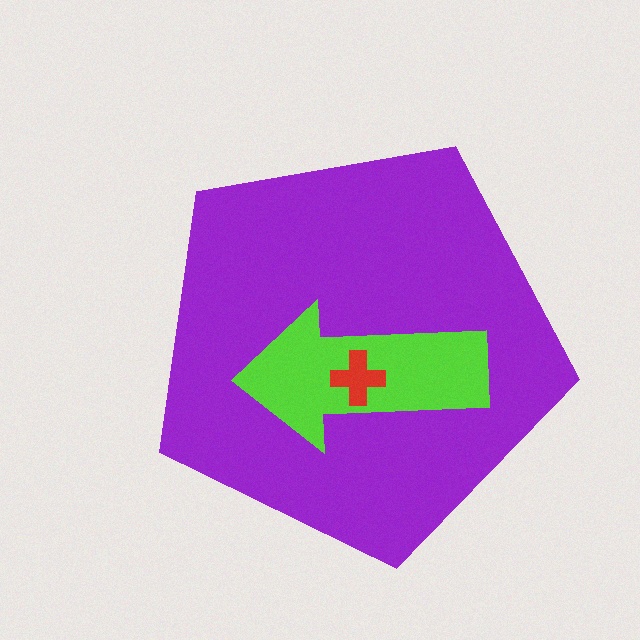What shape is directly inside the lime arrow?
The red cross.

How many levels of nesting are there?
3.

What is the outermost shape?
The purple pentagon.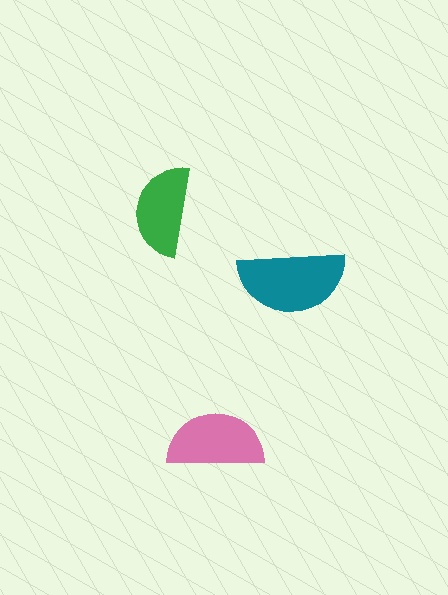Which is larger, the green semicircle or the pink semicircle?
The pink one.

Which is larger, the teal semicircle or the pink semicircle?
The teal one.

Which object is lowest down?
The pink semicircle is bottommost.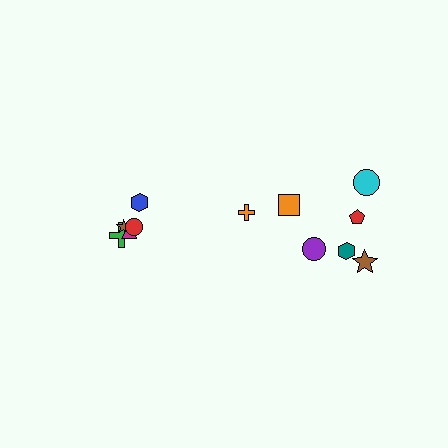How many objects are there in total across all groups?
There are 12 objects.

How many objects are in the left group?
There are 5 objects.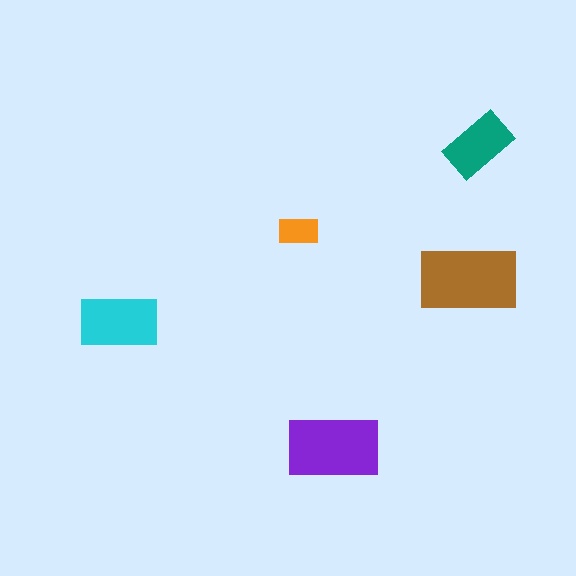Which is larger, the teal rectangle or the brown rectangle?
The brown one.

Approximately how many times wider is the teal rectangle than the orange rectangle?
About 1.5 times wider.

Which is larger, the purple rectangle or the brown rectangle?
The brown one.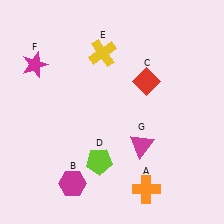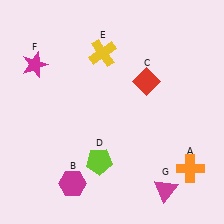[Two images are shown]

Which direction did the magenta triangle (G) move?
The magenta triangle (G) moved down.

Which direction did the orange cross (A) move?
The orange cross (A) moved right.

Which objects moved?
The objects that moved are: the orange cross (A), the magenta triangle (G).